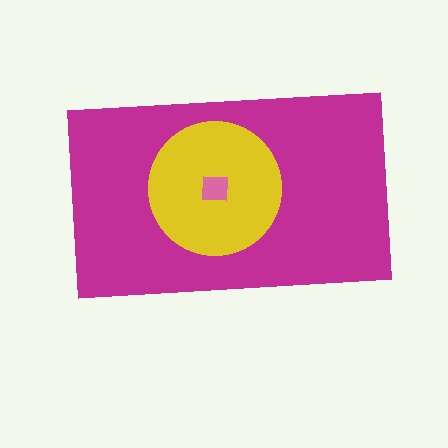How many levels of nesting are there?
3.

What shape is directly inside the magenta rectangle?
The yellow circle.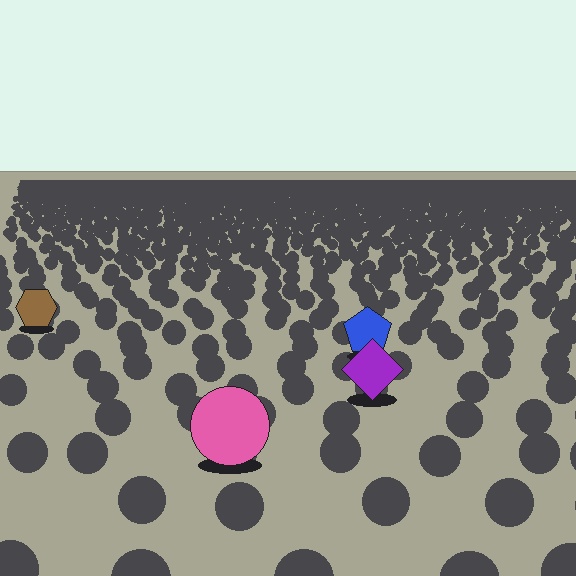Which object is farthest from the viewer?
The brown hexagon is farthest from the viewer. It appears smaller and the ground texture around it is denser.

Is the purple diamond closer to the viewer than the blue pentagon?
Yes. The purple diamond is closer — you can tell from the texture gradient: the ground texture is coarser near it.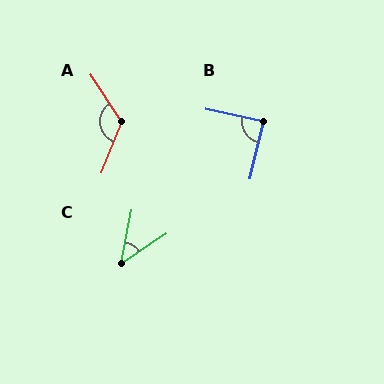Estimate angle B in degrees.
Approximately 89 degrees.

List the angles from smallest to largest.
C (45°), B (89°), A (126°).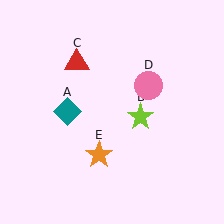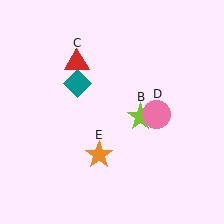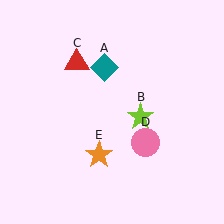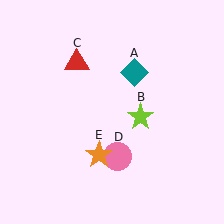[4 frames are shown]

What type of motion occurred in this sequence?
The teal diamond (object A), pink circle (object D) rotated clockwise around the center of the scene.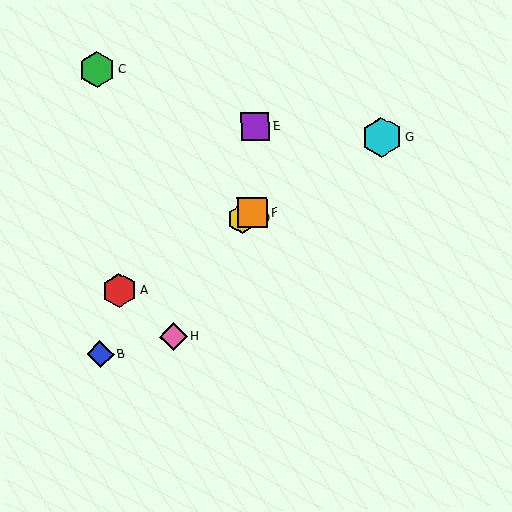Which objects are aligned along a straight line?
Objects A, D, F, G are aligned along a straight line.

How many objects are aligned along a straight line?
4 objects (A, D, F, G) are aligned along a straight line.